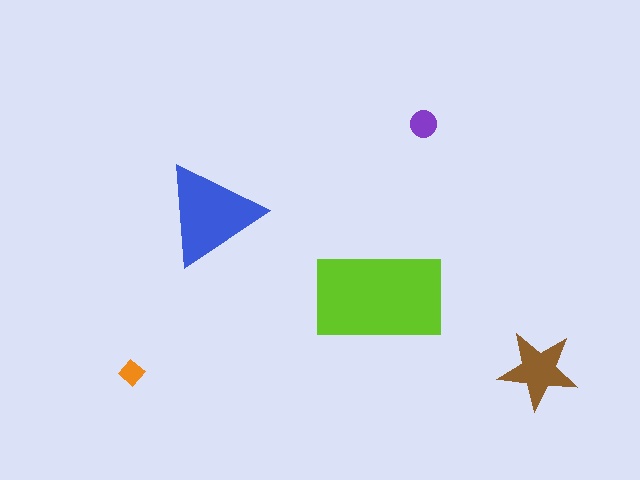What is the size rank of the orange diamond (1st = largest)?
5th.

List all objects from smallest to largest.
The orange diamond, the purple circle, the brown star, the blue triangle, the lime rectangle.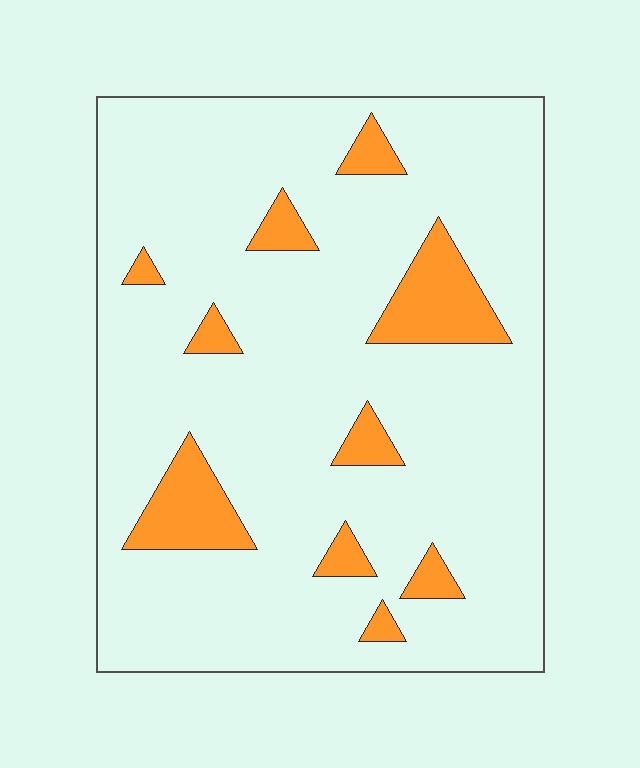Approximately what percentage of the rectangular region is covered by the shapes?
Approximately 15%.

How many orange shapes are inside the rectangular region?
10.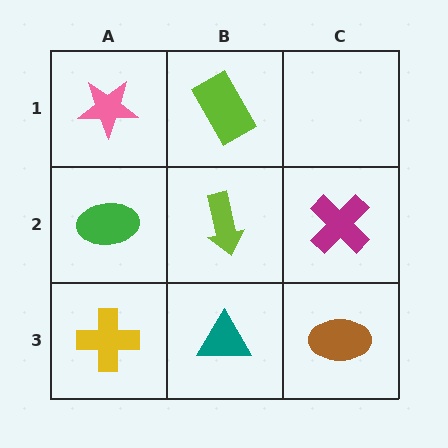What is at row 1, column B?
A lime rectangle.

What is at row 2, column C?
A magenta cross.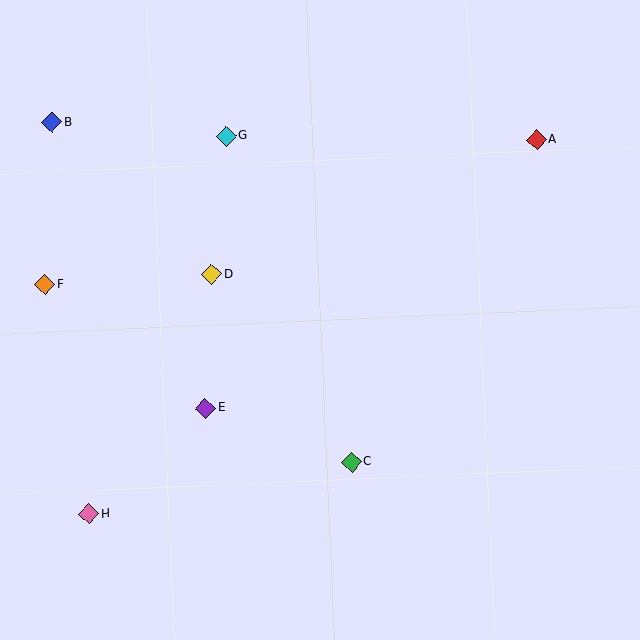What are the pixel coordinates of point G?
Point G is at (226, 136).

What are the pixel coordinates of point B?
Point B is at (52, 122).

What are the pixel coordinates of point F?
Point F is at (45, 285).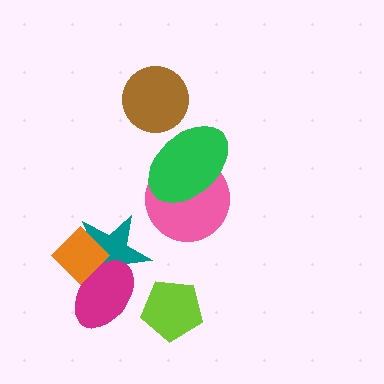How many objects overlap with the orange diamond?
2 objects overlap with the orange diamond.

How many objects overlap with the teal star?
2 objects overlap with the teal star.